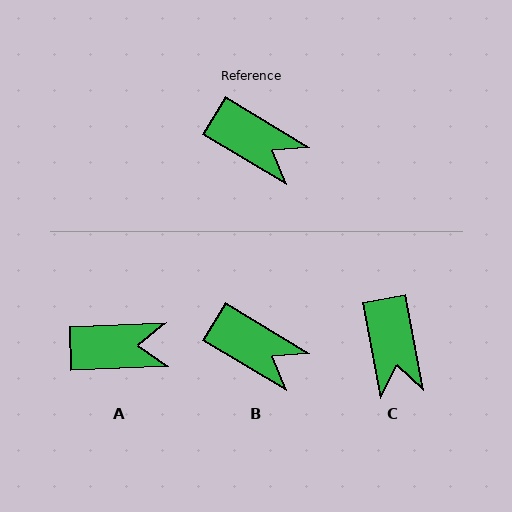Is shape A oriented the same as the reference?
No, it is off by about 33 degrees.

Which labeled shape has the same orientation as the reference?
B.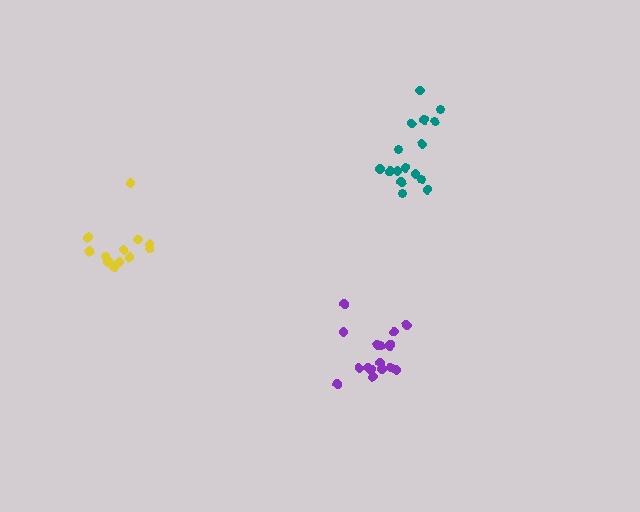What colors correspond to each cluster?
The clusters are colored: teal, yellow, purple.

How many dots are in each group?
Group 1: 16 dots, Group 2: 13 dots, Group 3: 17 dots (46 total).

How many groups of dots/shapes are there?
There are 3 groups.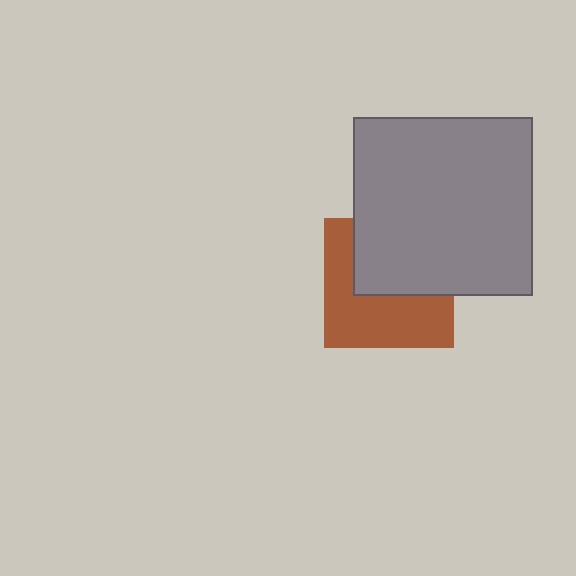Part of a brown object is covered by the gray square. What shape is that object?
It is a square.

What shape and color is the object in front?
The object in front is a gray square.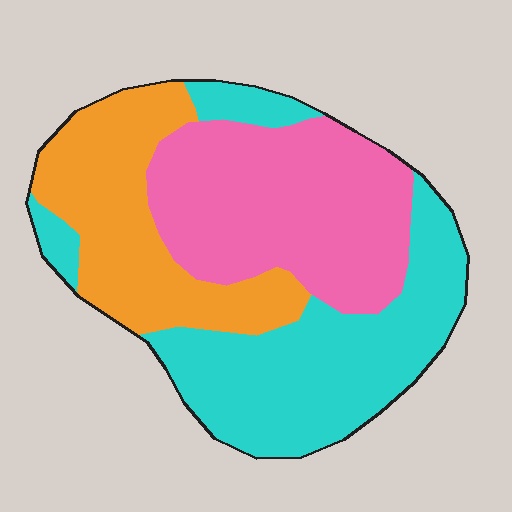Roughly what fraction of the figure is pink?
Pink covers roughly 35% of the figure.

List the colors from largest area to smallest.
From largest to smallest: cyan, pink, orange.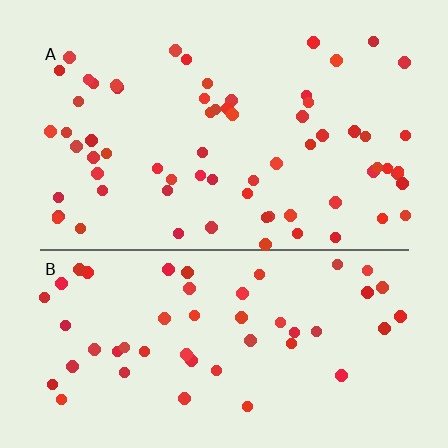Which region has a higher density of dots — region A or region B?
A (the top).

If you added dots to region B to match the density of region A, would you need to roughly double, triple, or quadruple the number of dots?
Approximately double.